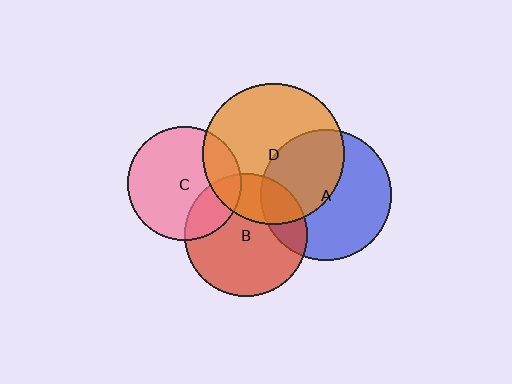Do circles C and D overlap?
Yes.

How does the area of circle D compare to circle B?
Approximately 1.3 times.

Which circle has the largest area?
Circle D (orange).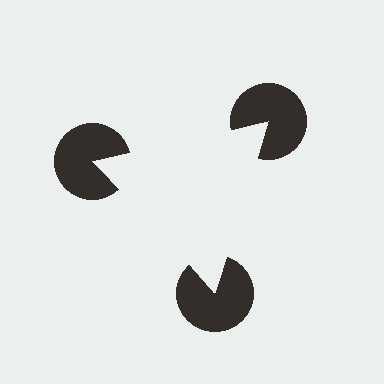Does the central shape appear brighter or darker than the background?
It typically appears slightly brighter than the background, even though no actual brightness change is drawn.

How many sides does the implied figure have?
3 sides.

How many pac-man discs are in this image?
There are 3 — one at each vertex of the illusory triangle.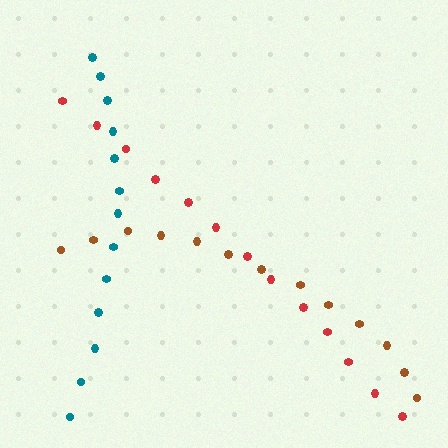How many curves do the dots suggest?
There are 3 distinct paths.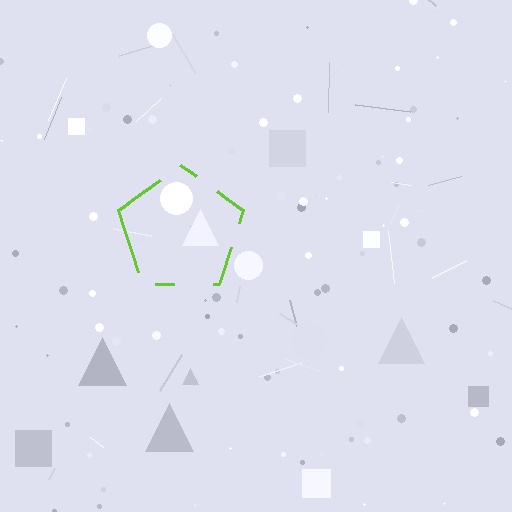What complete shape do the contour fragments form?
The contour fragments form a pentagon.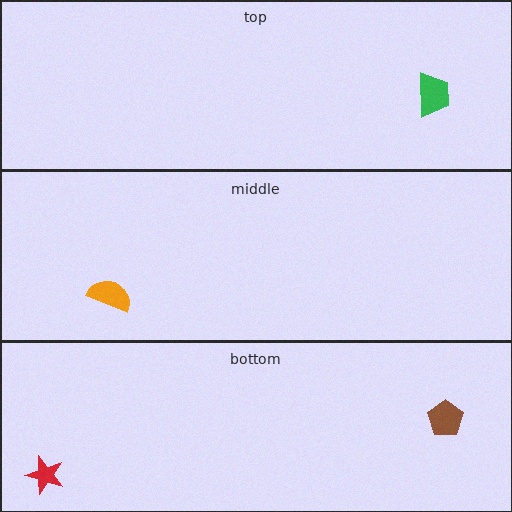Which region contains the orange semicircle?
The middle region.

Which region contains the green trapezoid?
The top region.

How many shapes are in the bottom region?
2.